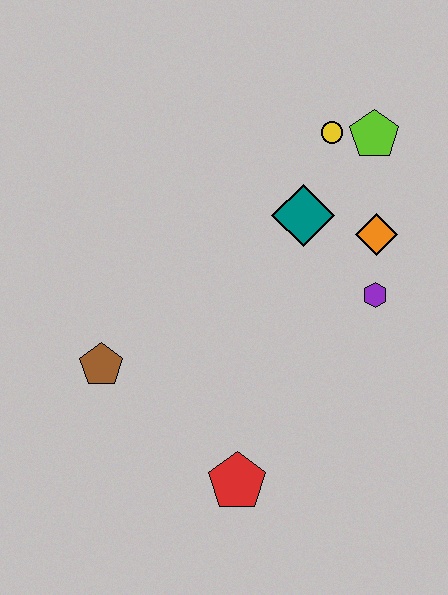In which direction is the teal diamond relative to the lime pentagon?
The teal diamond is below the lime pentagon.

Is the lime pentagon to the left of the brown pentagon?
No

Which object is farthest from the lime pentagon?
The red pentagon is farthest from the lime pentagon.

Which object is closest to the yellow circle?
The lime pentagon is closest to the yellow circle.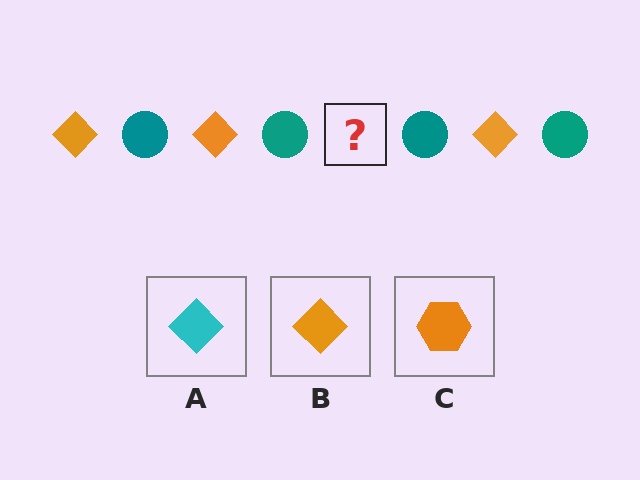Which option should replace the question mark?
Option B.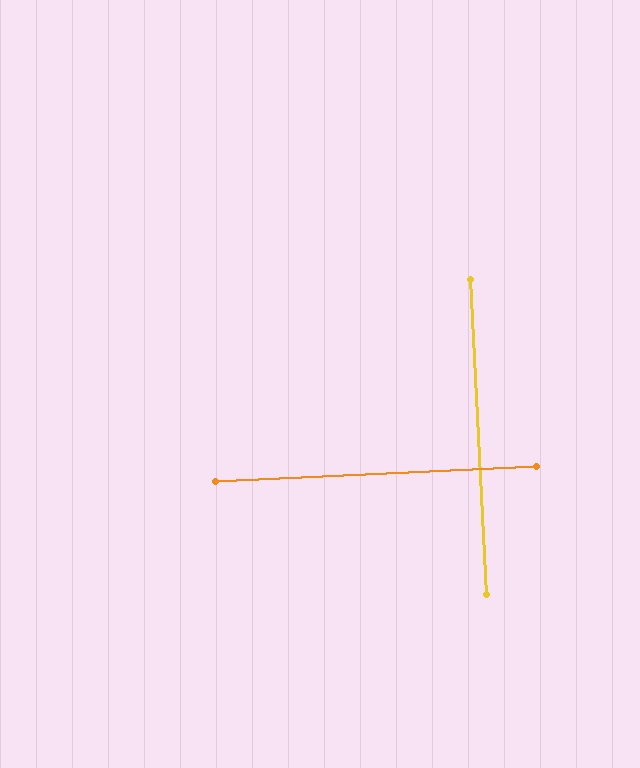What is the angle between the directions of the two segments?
Approximately 90 degrees.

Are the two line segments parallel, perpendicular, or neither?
Perpendicular — they meet at approximately 90°.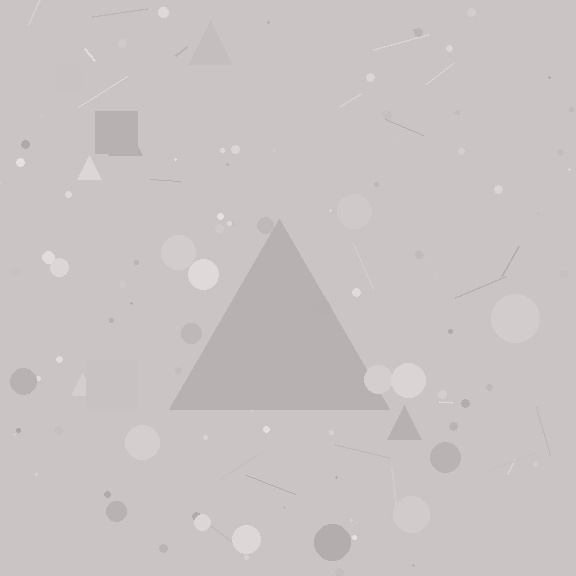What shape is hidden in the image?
A triangle is hidden in the image.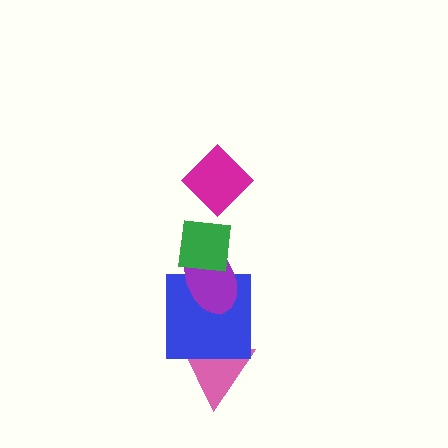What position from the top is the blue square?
The blue square is 4th from the top.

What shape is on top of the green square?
The magenta diamond is on top of the green square.